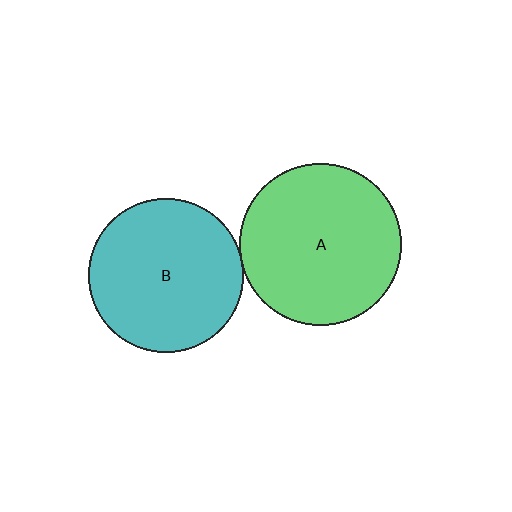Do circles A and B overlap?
Yes.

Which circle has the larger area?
Circle A (green).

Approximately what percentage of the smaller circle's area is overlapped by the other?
Approximately 5%.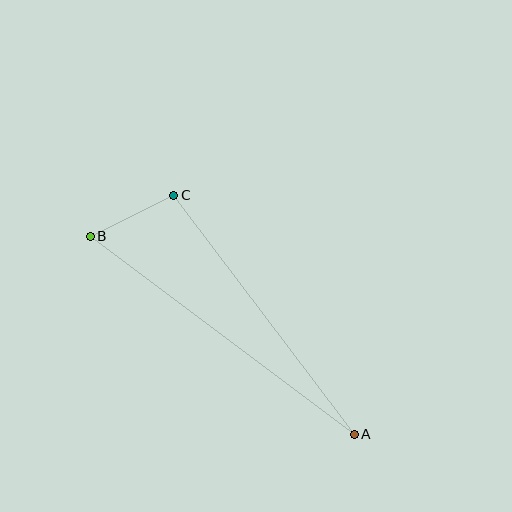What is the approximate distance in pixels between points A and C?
The distance between A and C is approximately 299 pixels.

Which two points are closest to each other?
Points B and C are closest to each other.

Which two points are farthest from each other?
Points A and B are farthest from each other.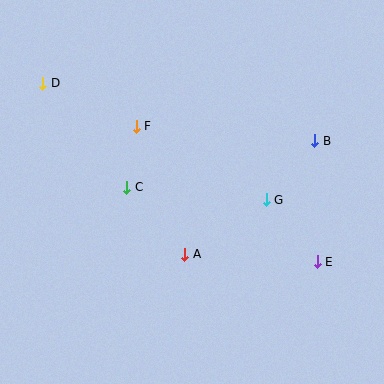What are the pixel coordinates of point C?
Point C is at (127, 187).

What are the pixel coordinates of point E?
Point E is at (317, 262).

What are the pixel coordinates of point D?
Point D is at (43, 83).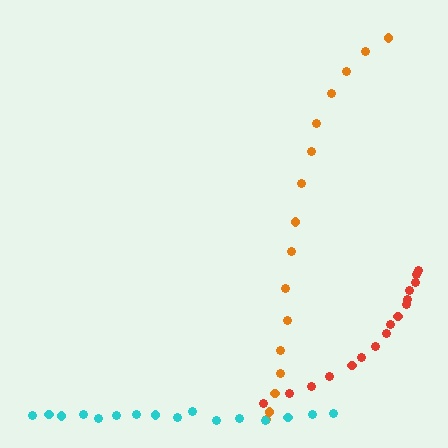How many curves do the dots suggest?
There are 3 distinct paths.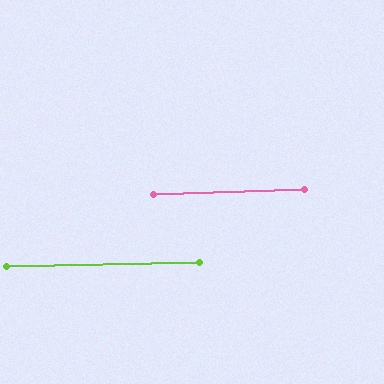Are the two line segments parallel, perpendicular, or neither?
Parallel — their directions differ by only 0.7°.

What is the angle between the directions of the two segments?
Approximately 1 degree.